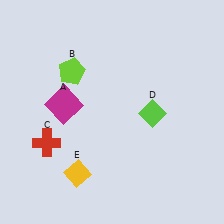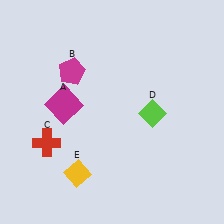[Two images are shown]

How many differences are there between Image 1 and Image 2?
There is 1 difference between the two images.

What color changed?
The pentagon (B) changed from lime in Image 1 to magenta in Image 2.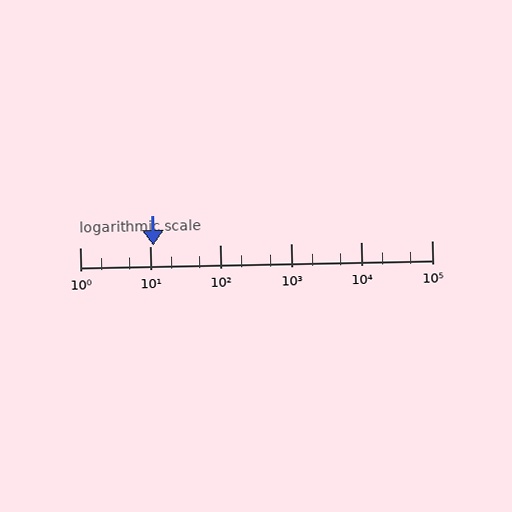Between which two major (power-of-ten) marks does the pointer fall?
The pointer is between 10 and 100.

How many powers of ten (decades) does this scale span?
The scale spans 5 decades, from 1 to 100000.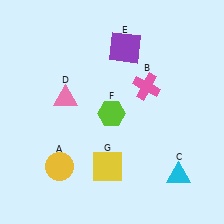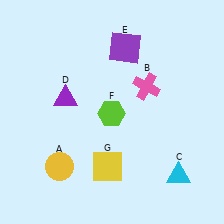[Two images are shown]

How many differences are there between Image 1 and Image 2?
There is 1 difference between the two images.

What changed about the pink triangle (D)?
In Image 1, D is pink. In Image 2, it changed to purple.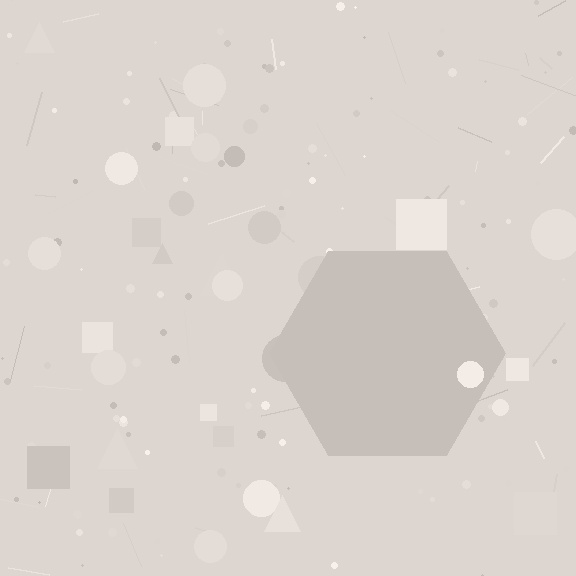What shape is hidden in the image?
A hexagon is hidden in the image.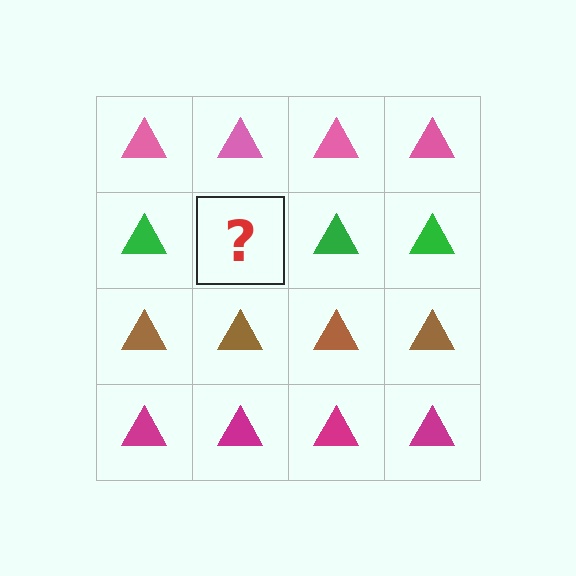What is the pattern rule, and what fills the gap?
The rule is that each row has a consistent color. The gap should be filled with a green triangle.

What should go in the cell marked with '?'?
The missing cell should contain a green triangle.